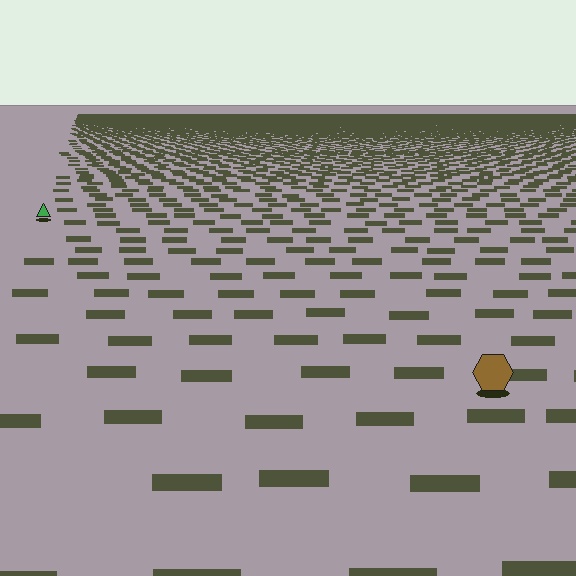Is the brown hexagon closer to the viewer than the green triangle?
Yes. The brown hexagon is closer — you can tell from the texture gradient: the ground texture is coarser near it.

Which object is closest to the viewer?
The brown hexagon is closest. The texture marks near it are larger and more spread out.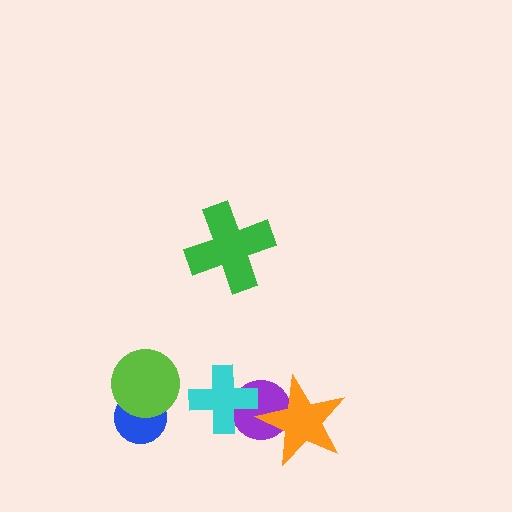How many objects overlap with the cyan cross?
1 object overlaps with the cyan cross.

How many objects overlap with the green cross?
0 objects overlap with the green cross.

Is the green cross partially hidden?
No, no other shape covers it.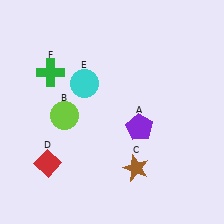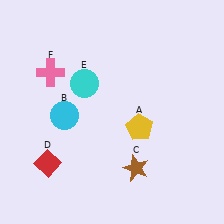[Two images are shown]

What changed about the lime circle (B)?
In Image 1, B is lime. In Image 2, it changed to cyan.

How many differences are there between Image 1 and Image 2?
There are 3 differences between the two images.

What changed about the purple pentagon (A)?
In Image 1, A is purple. In Image 2, it changed to yellow.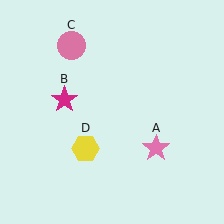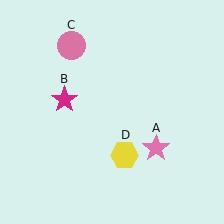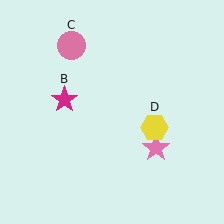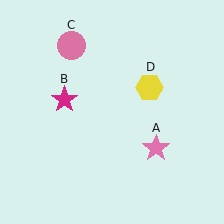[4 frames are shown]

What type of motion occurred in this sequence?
The yellow hexagon (object D) rotated counterclockwise around the center of the scene.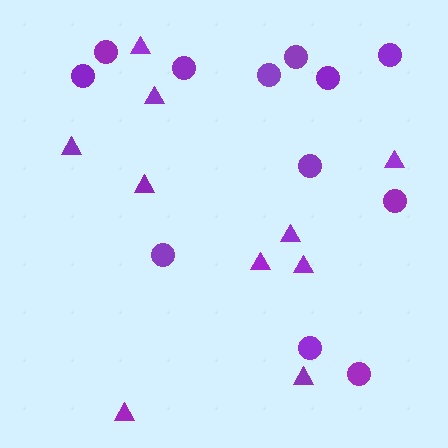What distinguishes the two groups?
There are 2 groups: one group of circles (12) and one group of triangles (10).